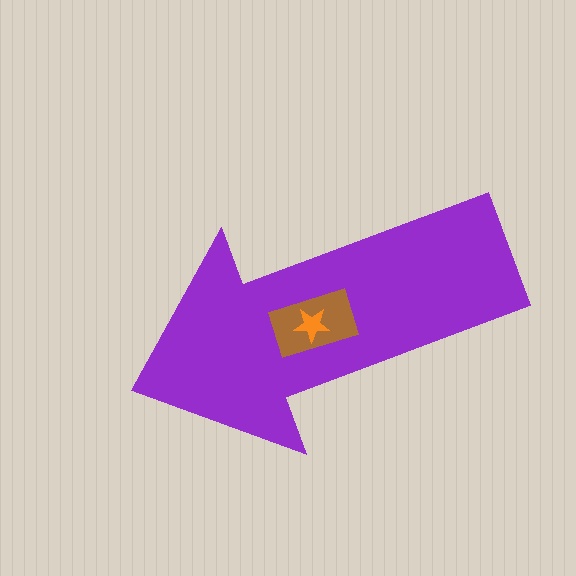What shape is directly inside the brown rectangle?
The orange star.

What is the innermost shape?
The orange star.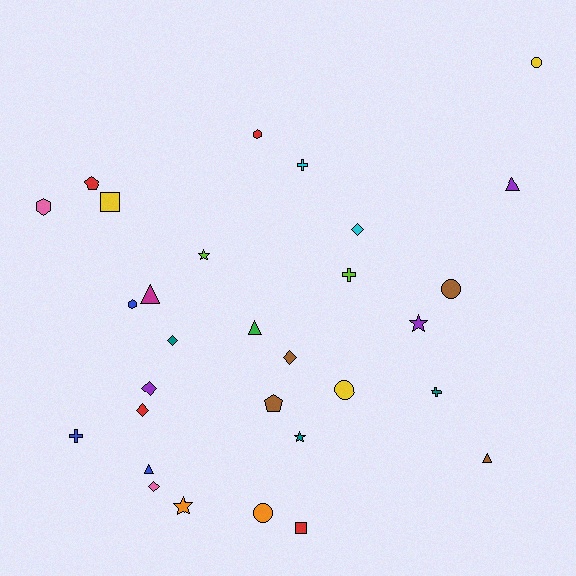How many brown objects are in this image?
There are 4 brown objects.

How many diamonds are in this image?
There are 6 diamonds.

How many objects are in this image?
There are 30 objects.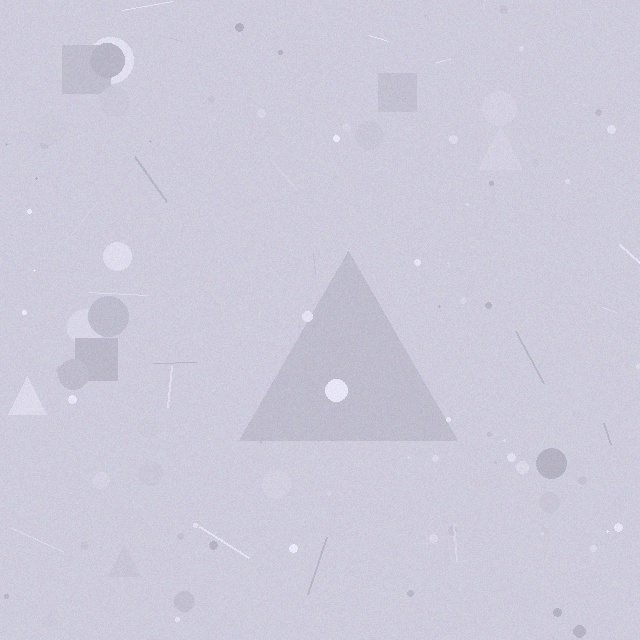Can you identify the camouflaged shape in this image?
The camouflaged shape is a triangle.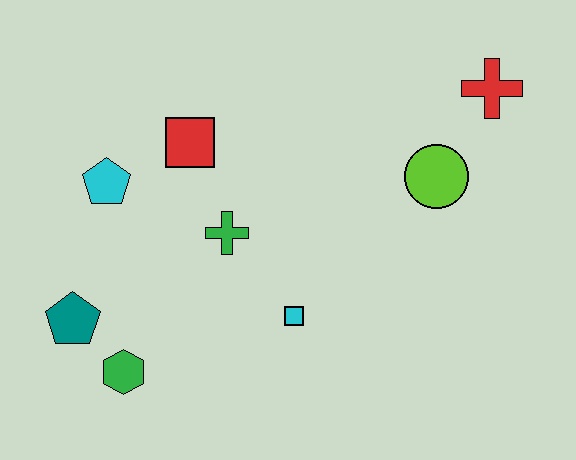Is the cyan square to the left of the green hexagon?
No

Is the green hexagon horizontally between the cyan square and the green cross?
No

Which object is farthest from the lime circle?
The teal pentagon is farthest from the lime circle.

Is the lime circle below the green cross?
No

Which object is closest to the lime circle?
The red cross is closest to the lime circle.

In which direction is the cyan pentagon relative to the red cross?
The cyan pentagon is to the left of the red cross.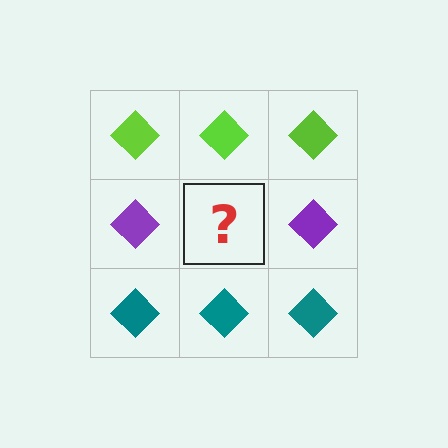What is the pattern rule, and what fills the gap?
The rule is that each row has a consistent color. The gap should be filled with a purple diamond.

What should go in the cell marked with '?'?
The missing cell should contain a purple diamond.